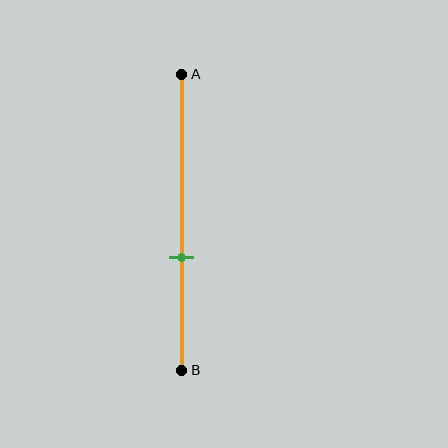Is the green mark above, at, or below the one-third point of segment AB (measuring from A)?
The green mark is below the one-third point of segment AB.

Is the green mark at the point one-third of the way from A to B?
No, the mark is at about 60% from A, not at the 33% one-third point.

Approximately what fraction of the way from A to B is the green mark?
The green mark is approximately 60% of the way from A to B.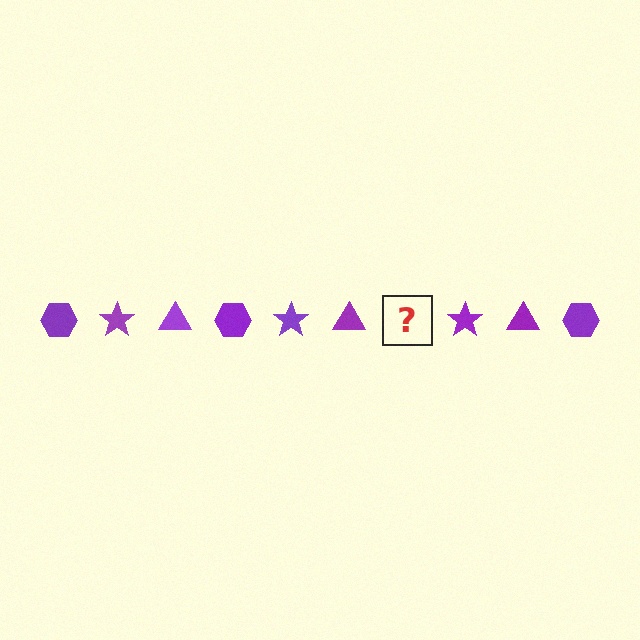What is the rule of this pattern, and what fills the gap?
The rule is that the pattern cycles through hexagon, star, triangle shapes in purple. The gap should be filled with a purple hexagon.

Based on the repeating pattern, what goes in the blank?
The blank should be a purple hexagon.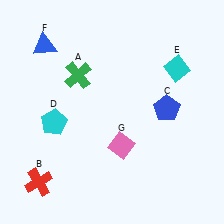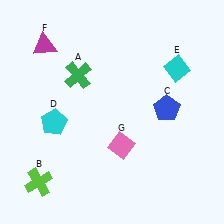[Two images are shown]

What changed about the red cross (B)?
In Image 1, B is red. In Image 2, it changed to lime.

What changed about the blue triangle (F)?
In Image 1, F is blue. In Image 2, it changed to magenta.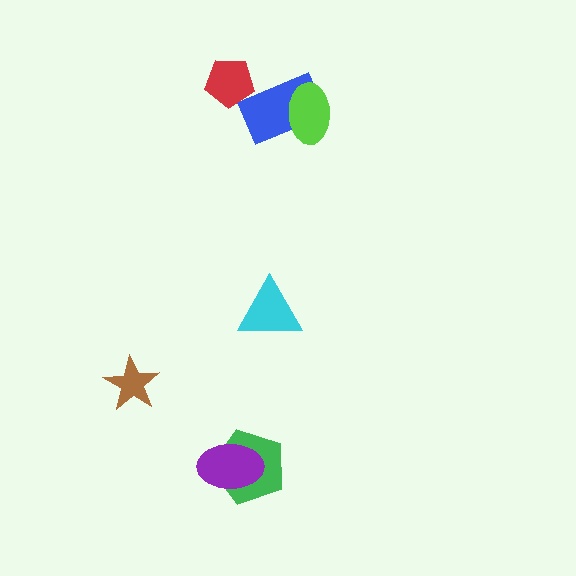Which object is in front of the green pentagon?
The purple ellipse is in front of the green pentagon.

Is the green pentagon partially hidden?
Yes, it is partially covered by another shape.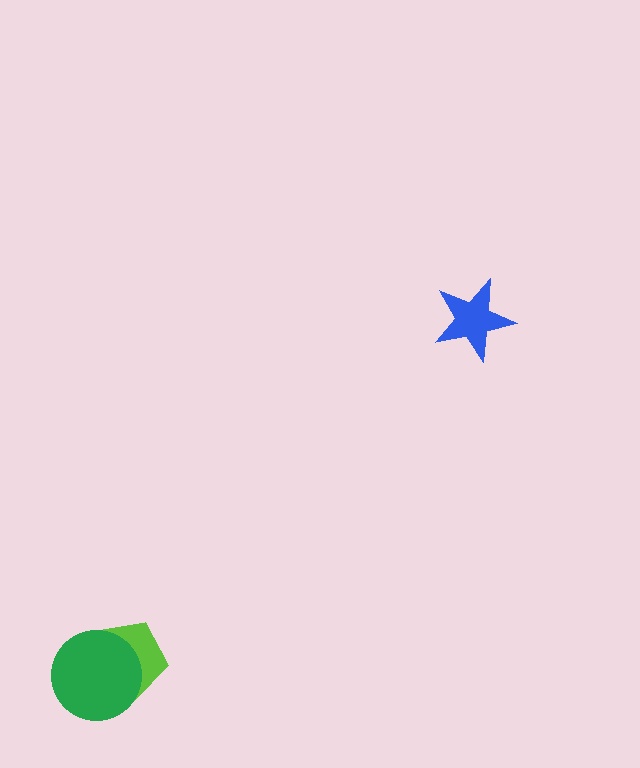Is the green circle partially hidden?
No, no other shape covers it.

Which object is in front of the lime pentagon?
The green circle is in front of the lime pentagon.